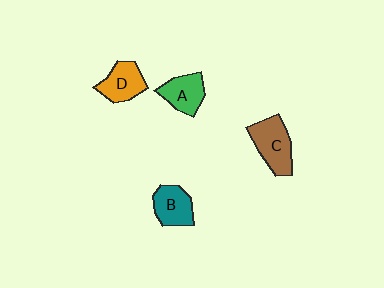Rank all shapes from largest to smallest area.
From largest to smallest: C (brown), D (orange), B (teal), A (green).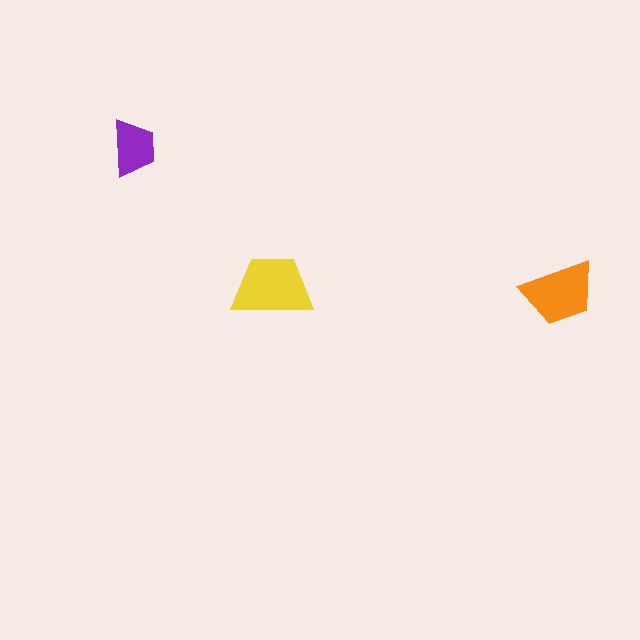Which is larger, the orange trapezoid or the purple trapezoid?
The orange one.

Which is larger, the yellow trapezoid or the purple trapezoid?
The yellow one.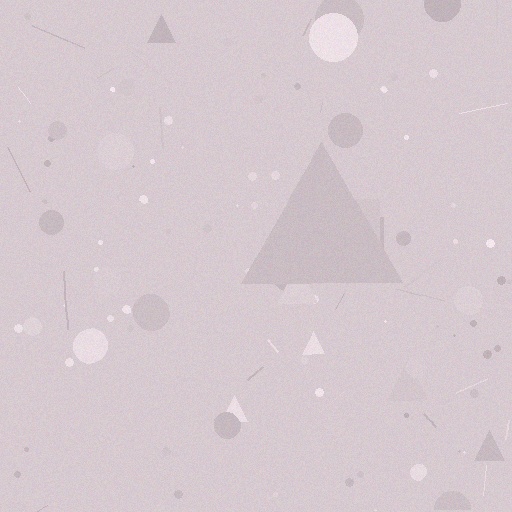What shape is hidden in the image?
A triangle is hidden in the image.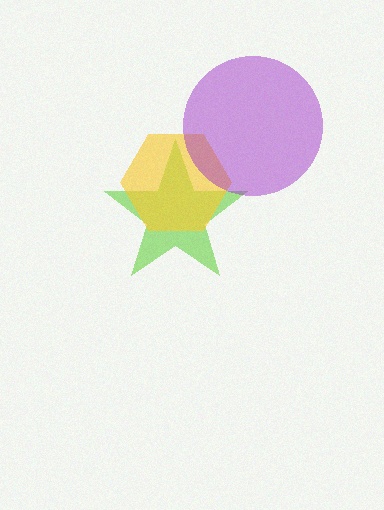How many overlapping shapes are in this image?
There are 3 overlapping shapes in the image.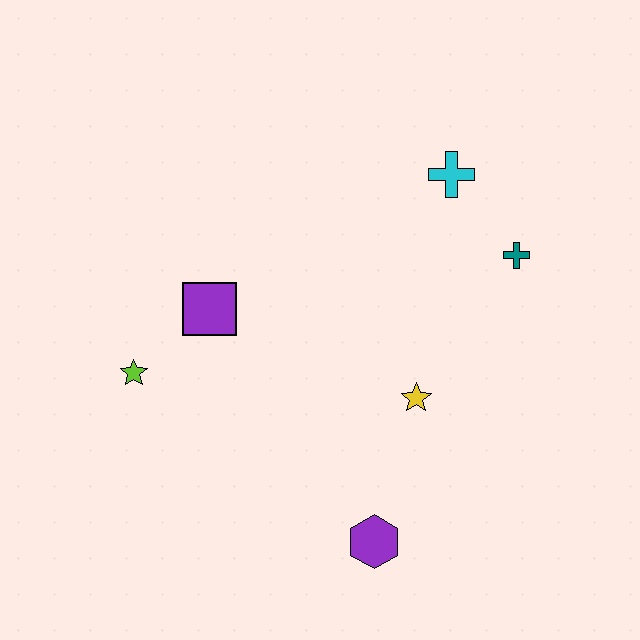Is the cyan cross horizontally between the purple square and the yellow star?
No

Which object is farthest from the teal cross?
The lime star is farthest from the teal cross.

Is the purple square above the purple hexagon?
Yes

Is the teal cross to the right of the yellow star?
Yes